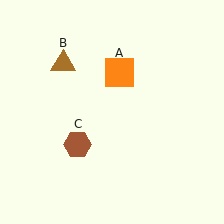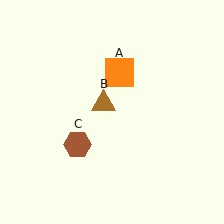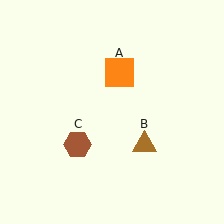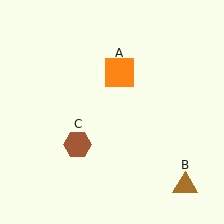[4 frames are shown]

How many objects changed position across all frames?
1 object changed position: brown triangle (object B).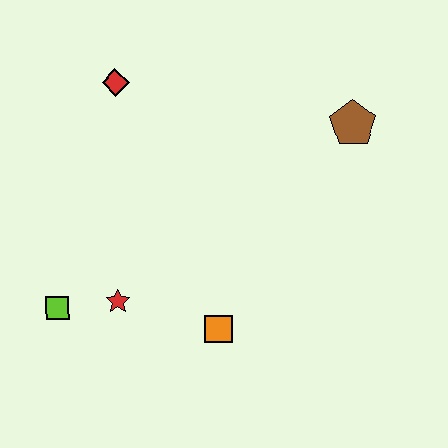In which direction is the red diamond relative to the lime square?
The red diamond is above the lime square.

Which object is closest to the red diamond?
The red star is closest to the red diamond.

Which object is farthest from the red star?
The brown pentagon is farthest from the red star.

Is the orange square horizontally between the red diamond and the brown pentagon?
Yes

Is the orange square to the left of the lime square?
No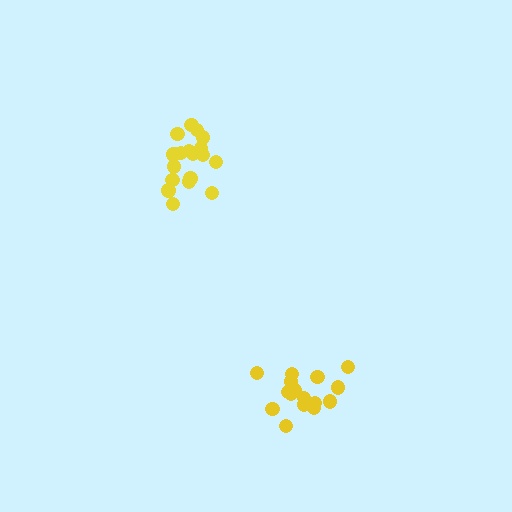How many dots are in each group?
Group 1: 19 dots, Group 2: 16 dots (35 total).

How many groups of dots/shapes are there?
There are 2 groups.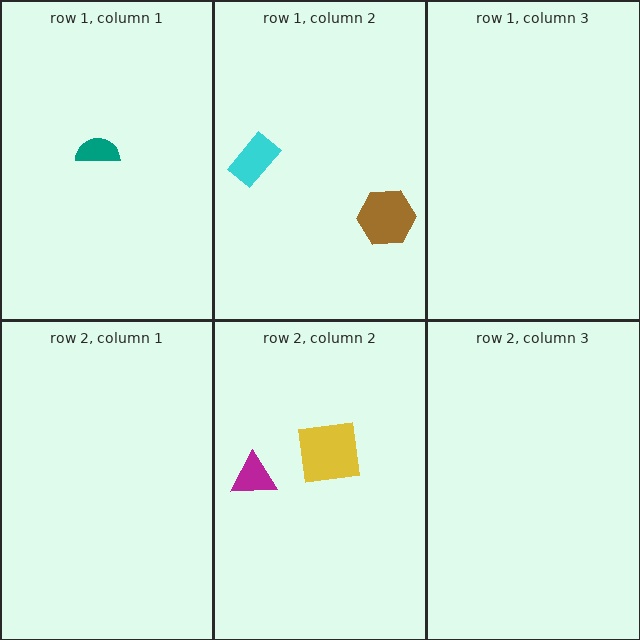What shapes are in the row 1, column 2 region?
The cyan rectangle, the brown hexagon.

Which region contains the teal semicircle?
The row 1, column 1 region.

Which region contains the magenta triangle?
The row 2, column 2 region.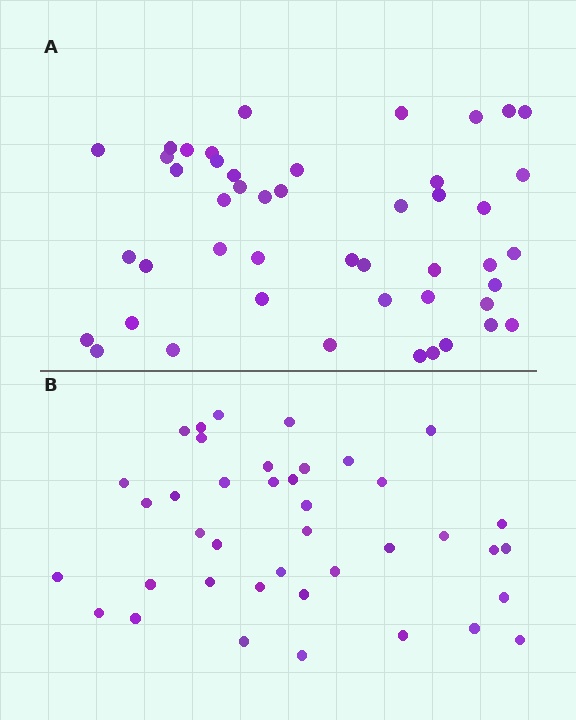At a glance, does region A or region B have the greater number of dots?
Region A (the top region) has more dots.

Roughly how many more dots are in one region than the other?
Region A has roughly 8 or so more dots than region B.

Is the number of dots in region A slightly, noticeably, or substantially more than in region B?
Region A has only slightly more — the two regions are fairly close. The ratio is roughly 1.2 to 1.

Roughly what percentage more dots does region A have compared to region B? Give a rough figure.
About 20% more.